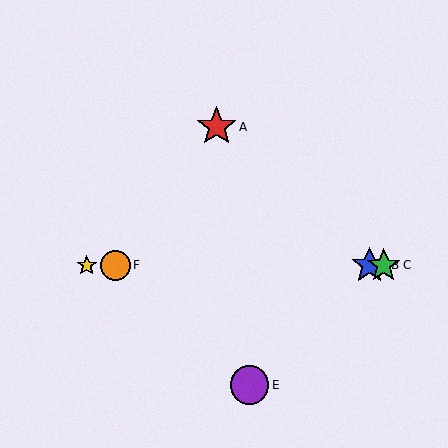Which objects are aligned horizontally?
Objects B, C, D, F are aligned horizontally.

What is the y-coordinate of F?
Object F is at y≈265.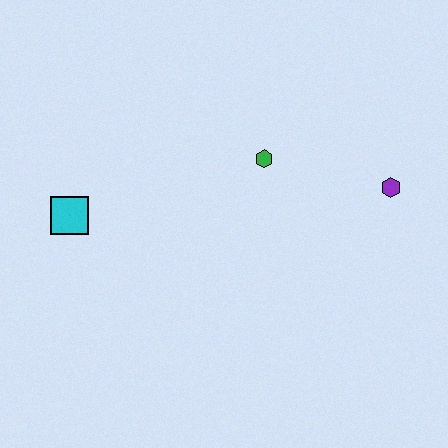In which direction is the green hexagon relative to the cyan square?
The green hexagon is to the right of the cyan square.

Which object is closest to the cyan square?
The green hexagon is closest to the cyan square.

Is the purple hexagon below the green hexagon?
Yes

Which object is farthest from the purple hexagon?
The cyan square is farthest from the purple hexagon.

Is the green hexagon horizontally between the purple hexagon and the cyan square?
Yes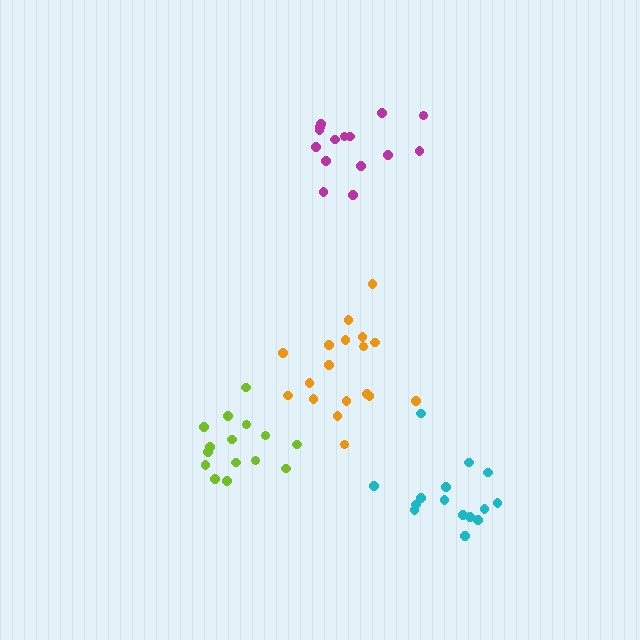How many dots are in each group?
Group 1: 15 dots, Group 2: 15 dots, Group 3: 18 dots, Group 4: 15 dots (63 total).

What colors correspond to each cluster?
The clusters are colored: lime, magenta, orange, cyan.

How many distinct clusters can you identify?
There are 4 distinct clusters.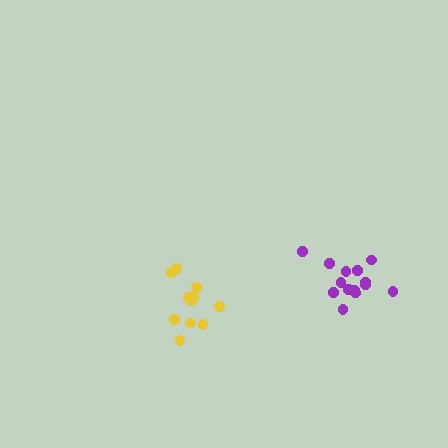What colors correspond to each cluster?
The clusters are colored: yellow, purple.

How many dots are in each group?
Group 1: 11 dots, Group 2: 14 dots (25 total).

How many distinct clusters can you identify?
There are 2 distinct clusters.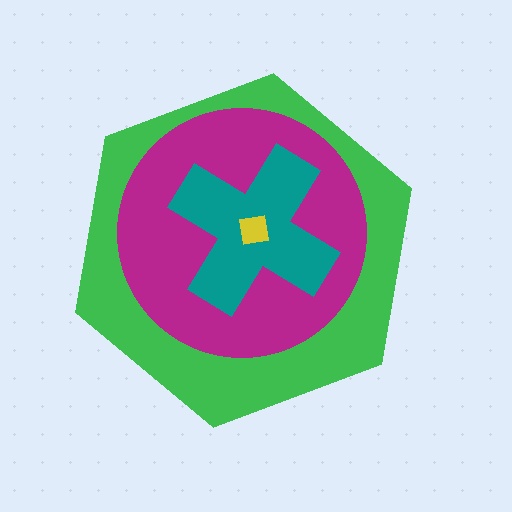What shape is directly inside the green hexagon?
The magenta circle.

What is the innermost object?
The yellow square.